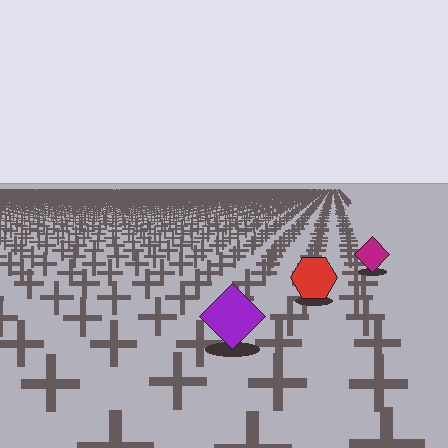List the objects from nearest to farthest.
From nearest to farthest: the purple diamond, the red hexagon, the magenta diamond.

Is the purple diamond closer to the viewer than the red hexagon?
Yes. The purple diamond is closer — you can tell from the texture gradient: the ground texture is coarser near it.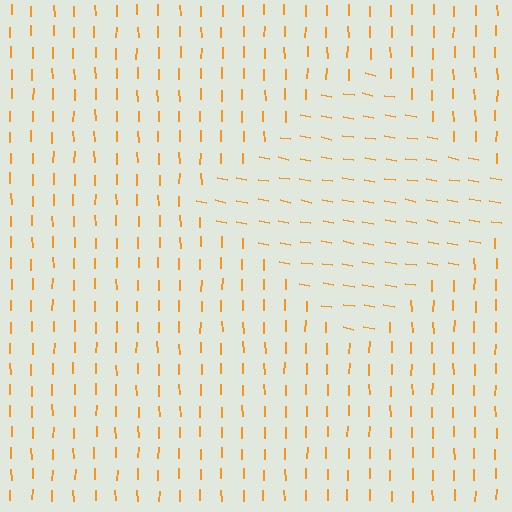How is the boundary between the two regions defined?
The boundary is defined purely by a change in line orientation (approximately 79 degrees difference). All lines are the same color and thickness.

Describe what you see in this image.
The image is filled with small orange line segments. A diamond region in the image has lines oriented differently from the surrounding lines, creating a visible texture boundary.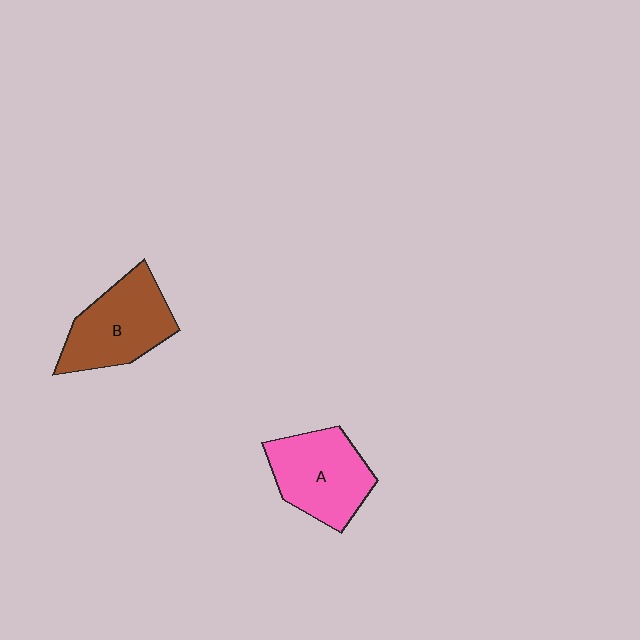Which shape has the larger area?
Shape B (brown).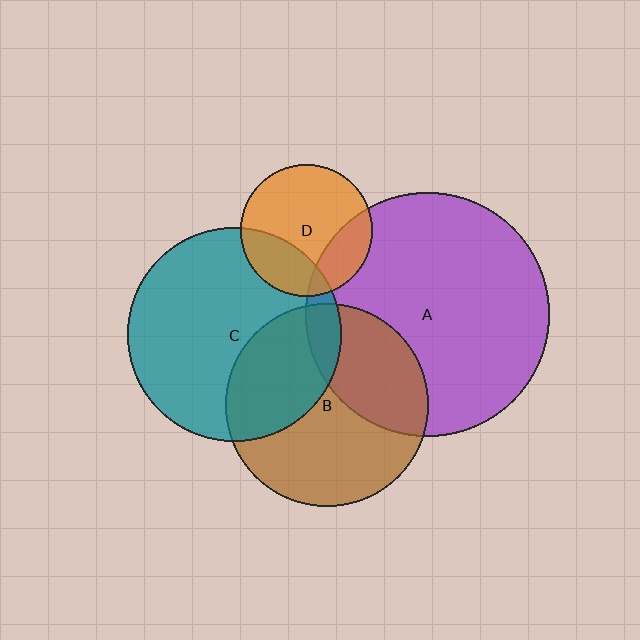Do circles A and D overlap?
Yes.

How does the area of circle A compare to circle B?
Approximately 1.4 times.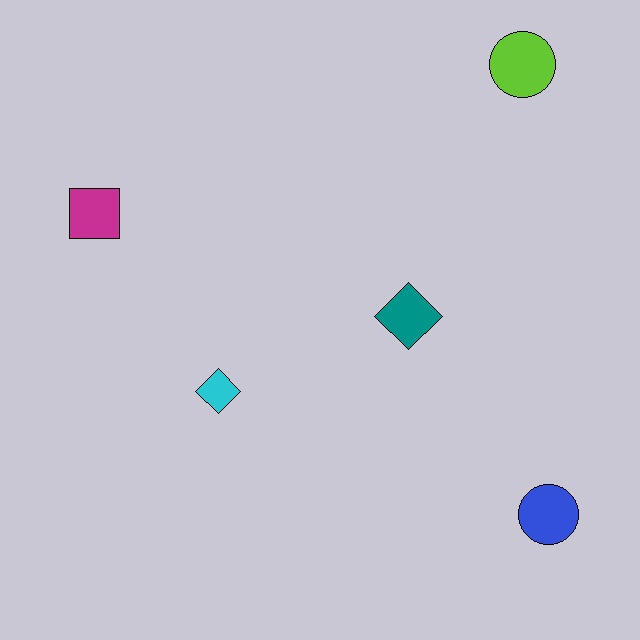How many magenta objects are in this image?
There is 1 magenta object.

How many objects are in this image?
There are 5 objects.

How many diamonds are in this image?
There are 2 diamonds.